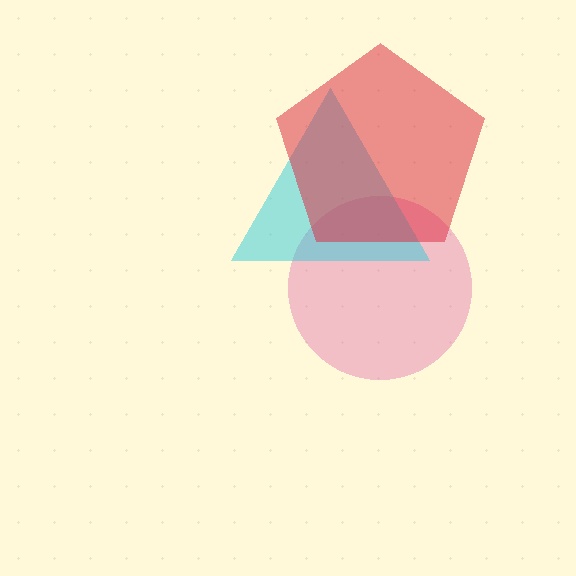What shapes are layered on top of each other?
The layered shapes are: a pink circle, a cyan triangle, a red pentagon.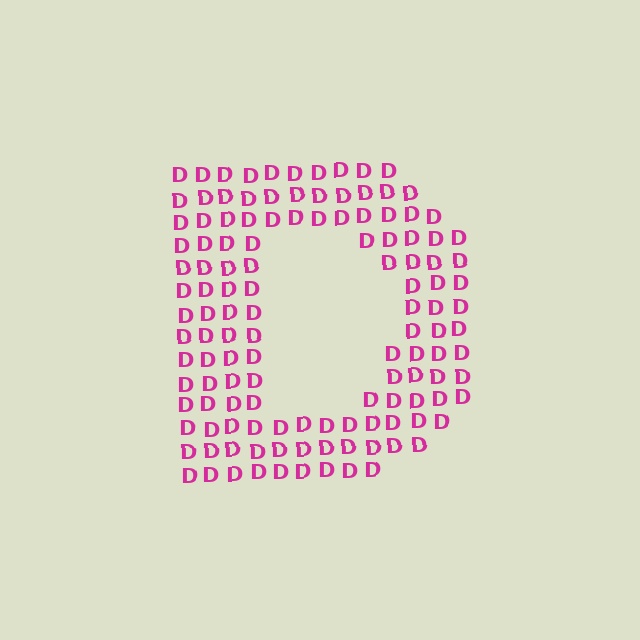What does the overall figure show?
The overall figure shows the letter D.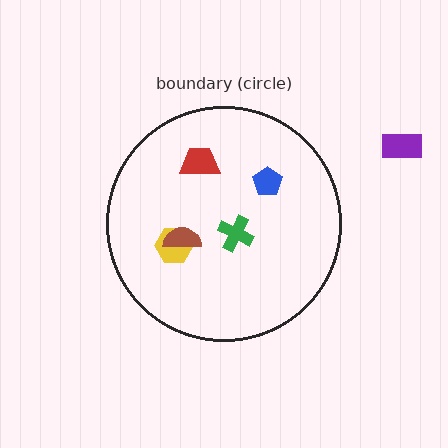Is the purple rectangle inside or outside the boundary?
Outside.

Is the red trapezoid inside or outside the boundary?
Inside.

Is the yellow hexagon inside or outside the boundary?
Inside.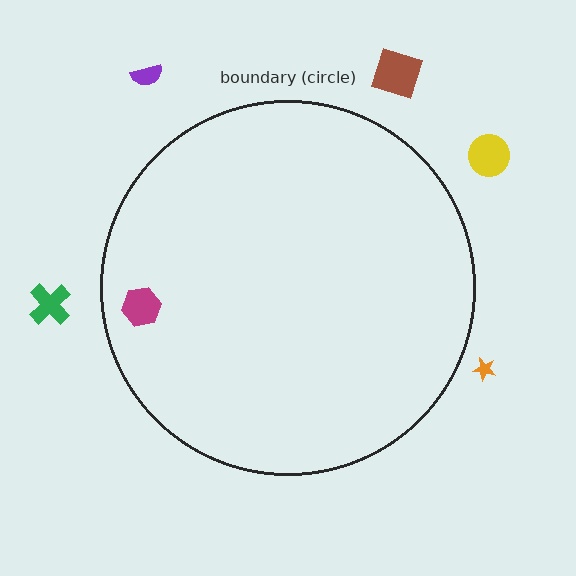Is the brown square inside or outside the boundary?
Outside.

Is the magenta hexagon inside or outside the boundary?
Inside.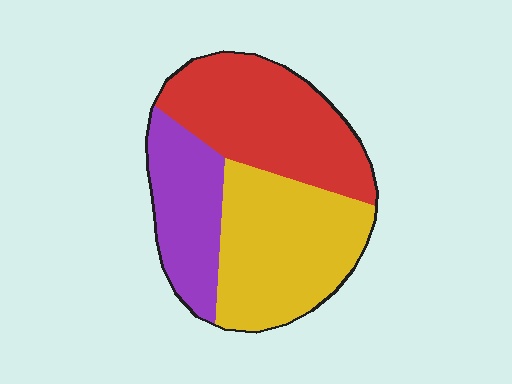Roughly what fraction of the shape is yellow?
Yellow covers roughly 40% of the shape.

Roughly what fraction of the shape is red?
Red covers roughly 40% of the shape.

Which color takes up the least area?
Purple, at roughly 25%.